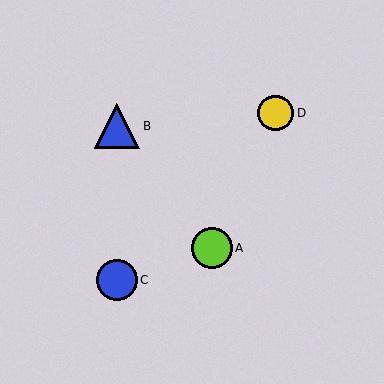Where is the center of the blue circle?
The center of the blue circle is at (117, 280).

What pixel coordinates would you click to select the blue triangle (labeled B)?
Click at (117, 126) to select the blue triangle B.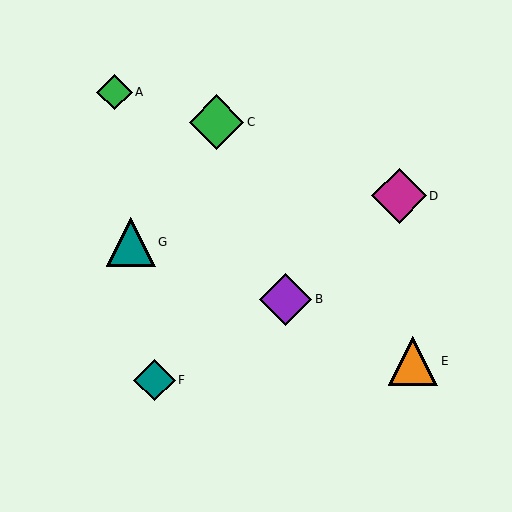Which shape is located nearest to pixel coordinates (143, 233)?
The teal triangle (labeled G) at (131, 242) is nearest to that location.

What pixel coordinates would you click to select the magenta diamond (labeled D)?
Click at (399, 196) to select the magenta diamond D.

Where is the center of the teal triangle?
The center of the teal triangle is at (131, 242).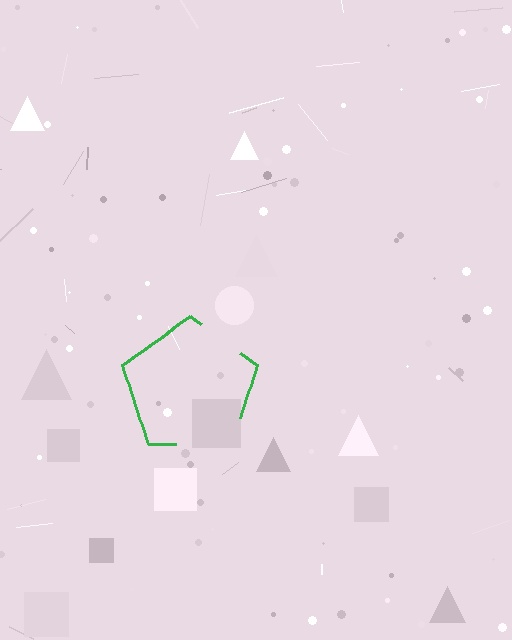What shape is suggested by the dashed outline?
The dashed outline suggests a pentagon.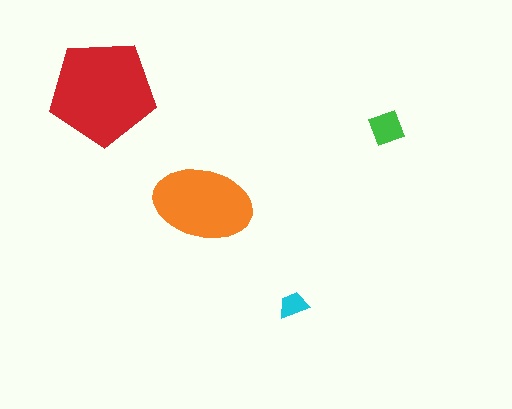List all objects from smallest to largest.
The cyan trapezoid, the green square, the orange ellipse, the red pentagon.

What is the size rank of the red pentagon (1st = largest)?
1st.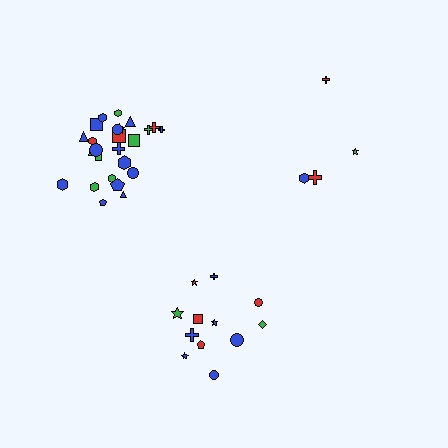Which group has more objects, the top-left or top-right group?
The top-left group.